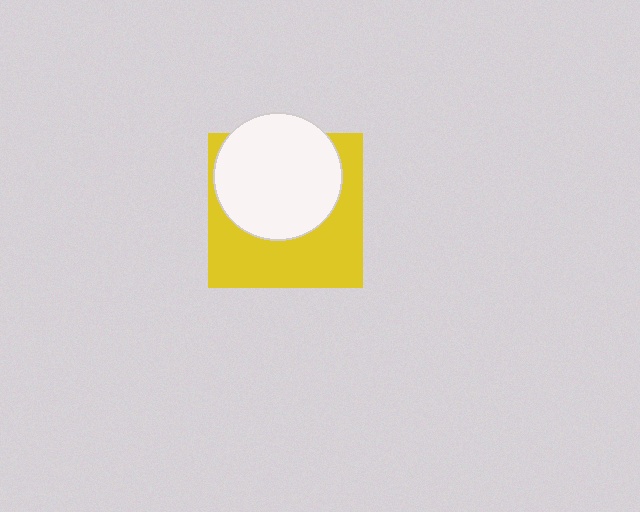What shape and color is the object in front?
The object in front is a white circle.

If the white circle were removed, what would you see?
You would see the complete yellow square.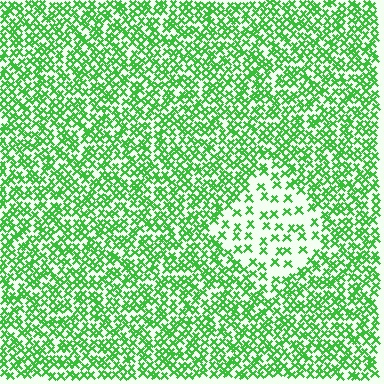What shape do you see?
I see a diamond.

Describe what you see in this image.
The image contains small green elements arranged at two different densities. A diamond-shaped region is visible where the elements are less densely packed than the surrounding area.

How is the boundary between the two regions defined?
The boundary is defined by a change in element density (approximately 2.6x ratio). All elements are the same color, size, and shape.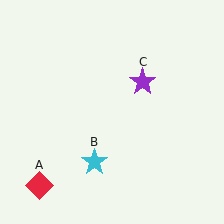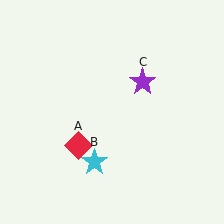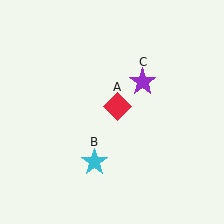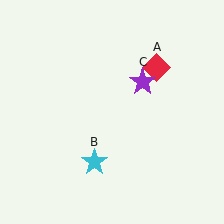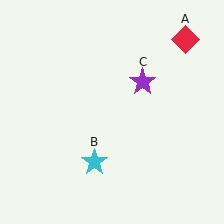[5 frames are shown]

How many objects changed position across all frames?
1 object changed position: red diamond (object A).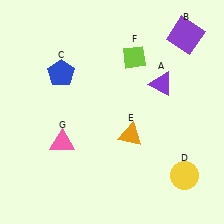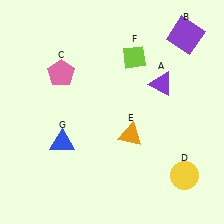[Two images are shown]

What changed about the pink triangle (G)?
In Image 1, G is pink. In Image 2, it changed to blue.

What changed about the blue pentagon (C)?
In Image 1, C is blue. In Image 2, it changed to pink.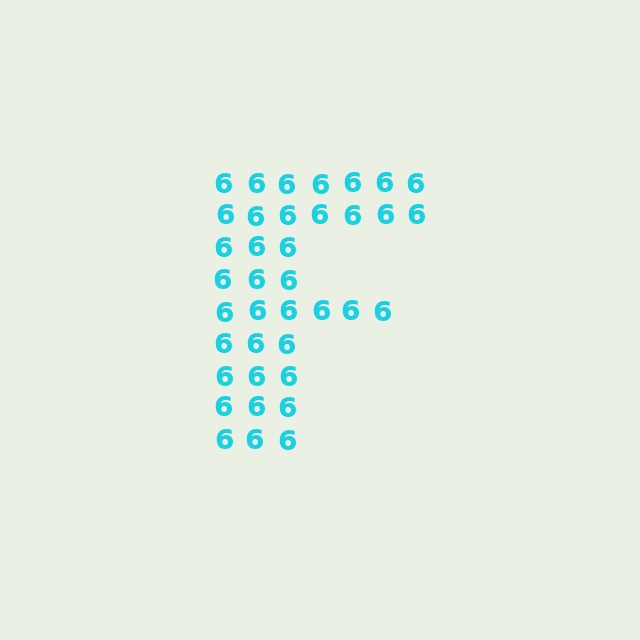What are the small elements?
The small elements are digit 6's.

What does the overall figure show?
The overall figure shows the letter F.